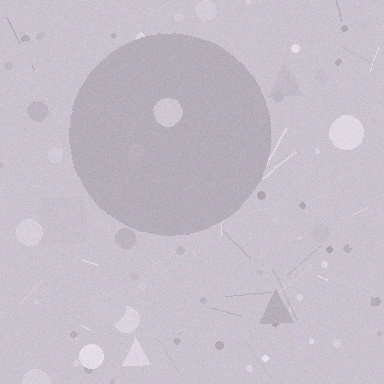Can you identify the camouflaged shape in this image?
The camouflaged shape is a circle.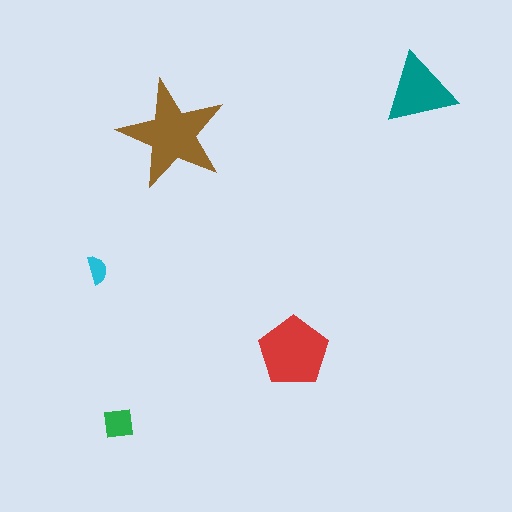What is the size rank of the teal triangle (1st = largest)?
3rd.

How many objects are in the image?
There are 5 objects in the image.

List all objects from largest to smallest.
The brown star, the red pentagon, the teal triangle, the green square, the cyan semicircle.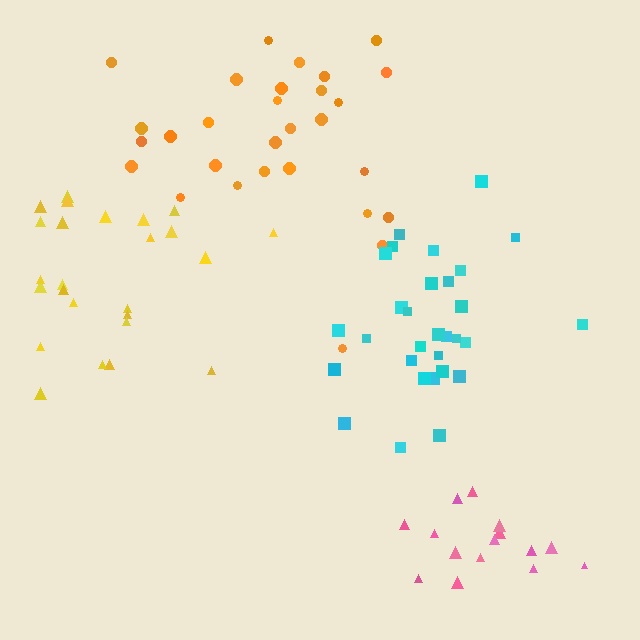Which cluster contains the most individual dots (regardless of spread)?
Cyan (30).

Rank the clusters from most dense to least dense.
pink, cyan, orange, yellow.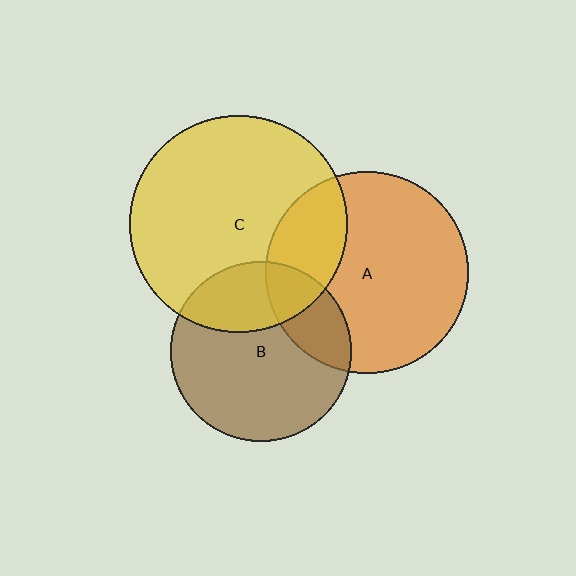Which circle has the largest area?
Circle C (yellow).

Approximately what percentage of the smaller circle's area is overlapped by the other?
Approximately 25%.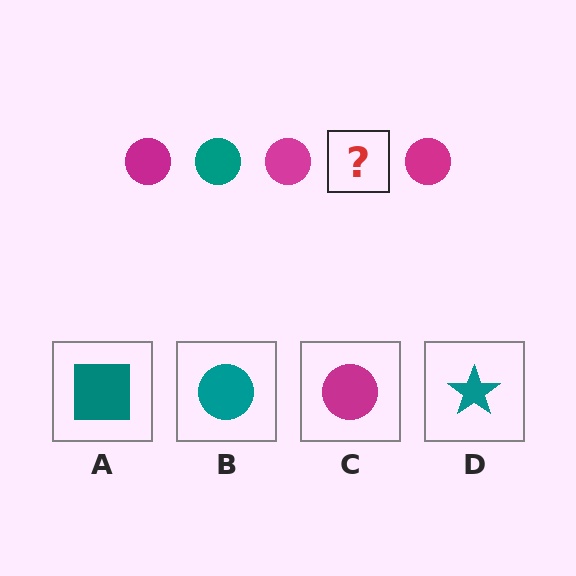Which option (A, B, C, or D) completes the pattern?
B.